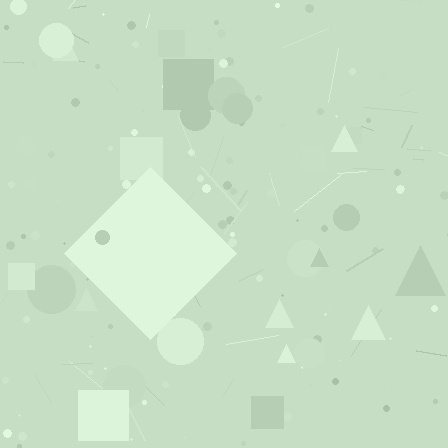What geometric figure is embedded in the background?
A diamond is embedded in the background.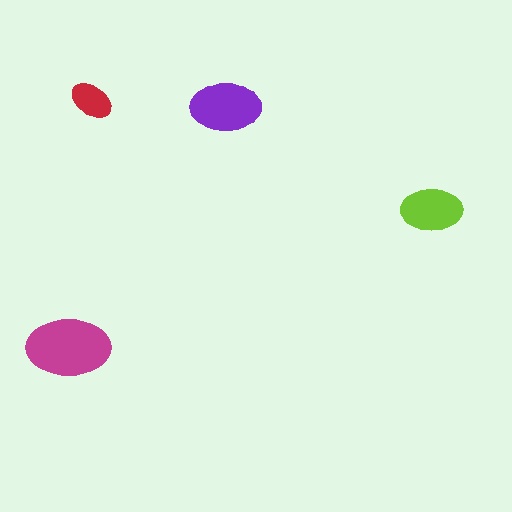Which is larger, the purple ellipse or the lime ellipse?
The purple one.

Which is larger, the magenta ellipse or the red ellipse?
The magenta one.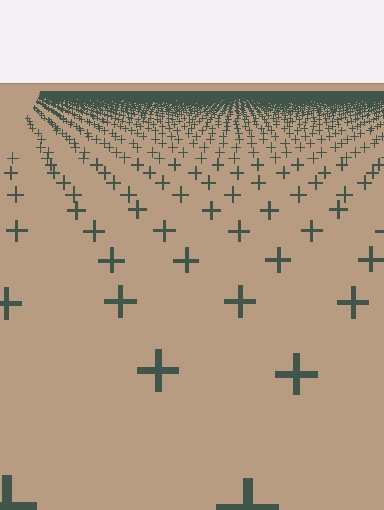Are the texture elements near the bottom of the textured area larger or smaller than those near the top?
Larger. Near the bottom, elements are closer to the viewer and appear at a bigger on-screen size.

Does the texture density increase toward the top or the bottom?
Density increases toward the top.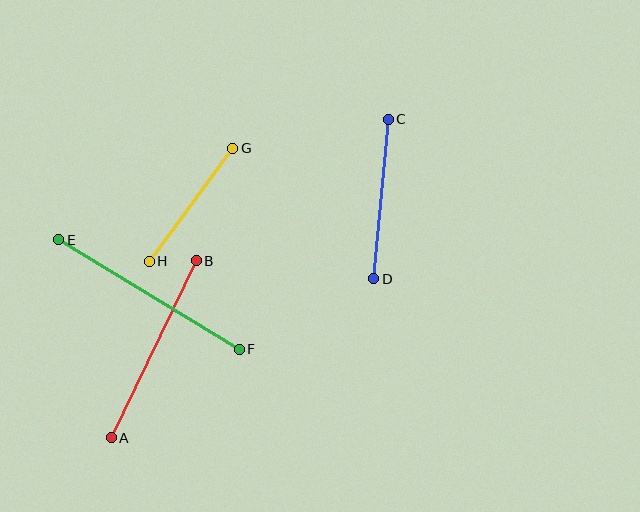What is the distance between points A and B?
The distance is approximately 196 pixels.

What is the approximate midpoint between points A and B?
The midpoint is at approximately (154, 349) pixels.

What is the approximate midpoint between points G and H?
The midpoint is at approximately (191, 205) pixels.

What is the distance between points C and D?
The distance is approximately 160 pixels.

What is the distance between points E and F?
The distance is approximately 211 pixels.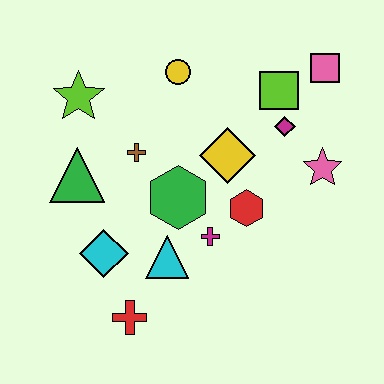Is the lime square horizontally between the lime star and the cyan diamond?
No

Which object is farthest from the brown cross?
The pink square is farthest from the brown cross.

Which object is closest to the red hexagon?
The magenta cross is closest to the red hexagon.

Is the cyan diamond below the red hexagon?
Yes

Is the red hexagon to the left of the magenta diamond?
Yes